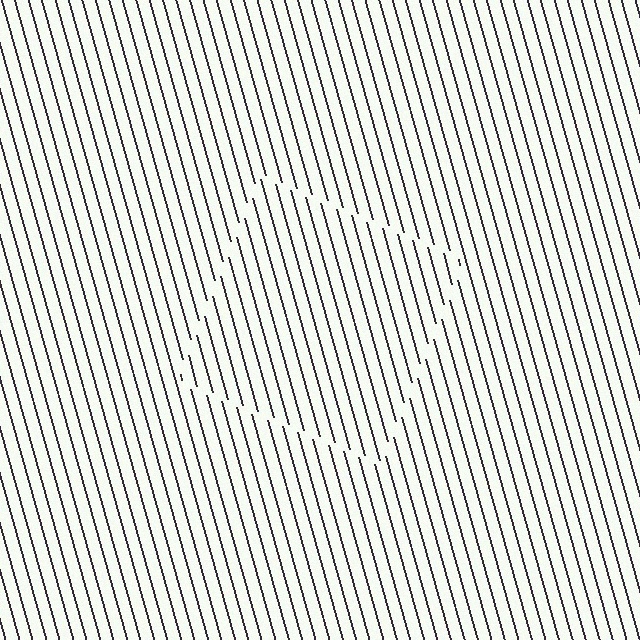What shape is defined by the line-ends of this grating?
An illusory square. The interior of the shape contains the same grating, shifted by half a period — the contour is defined by the phase discontinuity where line-ends from the inner and outer gratings abut.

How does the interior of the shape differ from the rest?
The interior of the shape contains the same grating, shifted by half a period — the contour is defined by the phase discontinuity where line-ends from the inner and outer gratings abut.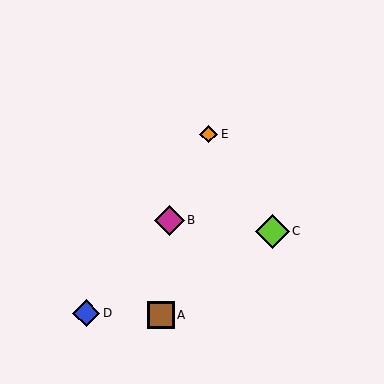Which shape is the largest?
The lime diamond (labeled C) is the largest.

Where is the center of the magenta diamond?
The center of the magenta diamond is at (169, 220).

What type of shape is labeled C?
Shape C is a lime diamond.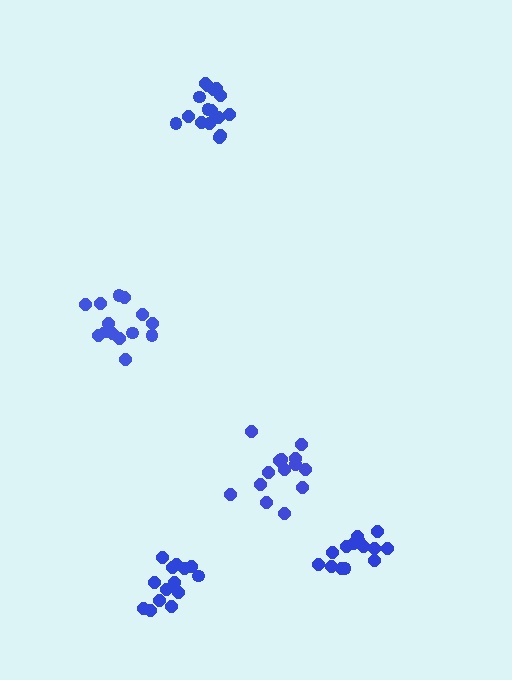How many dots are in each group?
Group 1: 14 dots, Group 2: 14 dots, Group 3: 16 dots, Group 4: 14 dots, Group 5: 14 dots (72 total).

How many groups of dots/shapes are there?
There are 5 groups.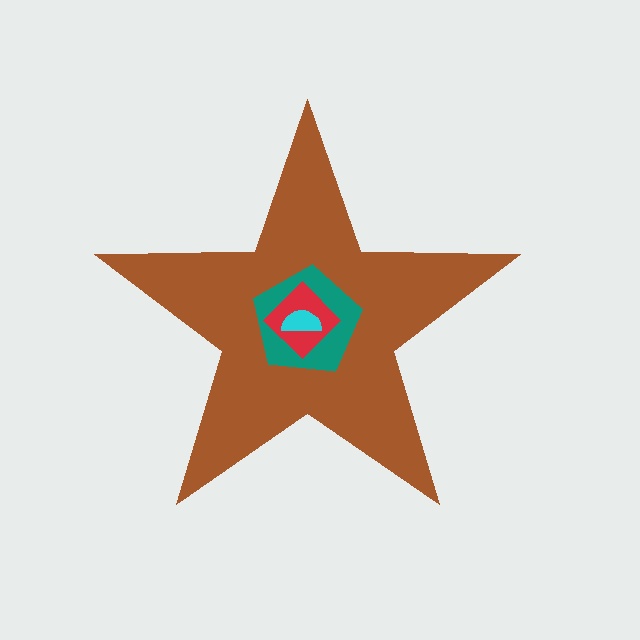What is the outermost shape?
The brown star.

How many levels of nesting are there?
4.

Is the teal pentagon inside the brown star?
Yes.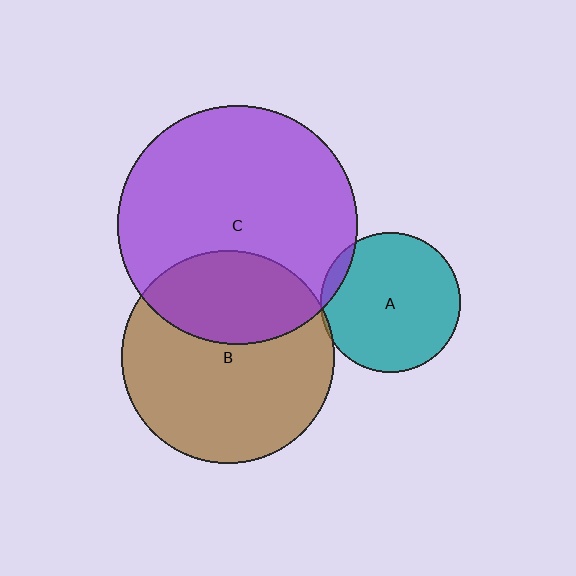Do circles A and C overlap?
Yes.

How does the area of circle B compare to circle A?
Approximately 2.3 times.